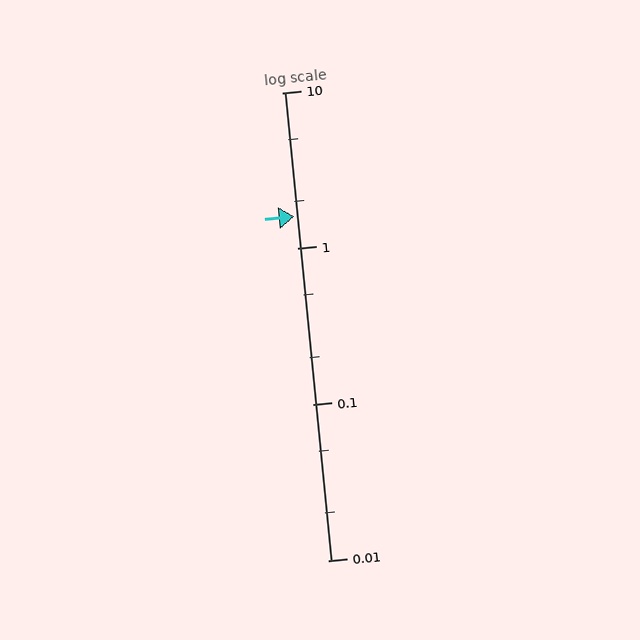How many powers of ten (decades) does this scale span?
The scale spans 3 decades, from 0.01 to 10.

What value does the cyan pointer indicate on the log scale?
The pointer indicates approximately 1.6.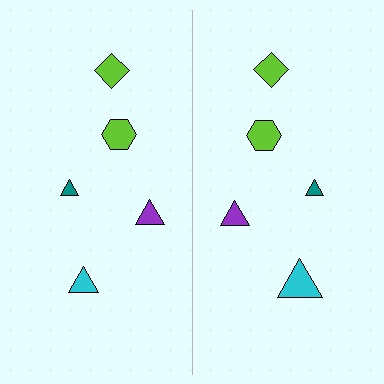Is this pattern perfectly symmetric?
No, the pattern is not perfectly symmetric. The cyan triangle on the right side has a different size than its mirror counterpart.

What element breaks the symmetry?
The cyan triangle on the right side has a different size than its mirror counterpart.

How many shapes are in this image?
There are 10 shapes in this image.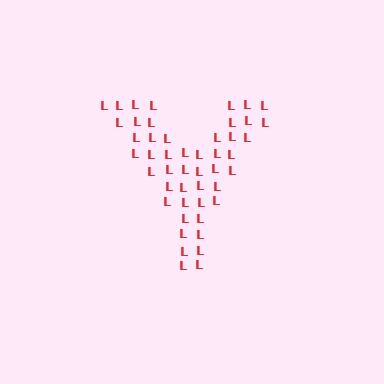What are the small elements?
The small elements are letter L's.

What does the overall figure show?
The overall figure shows the letter Y.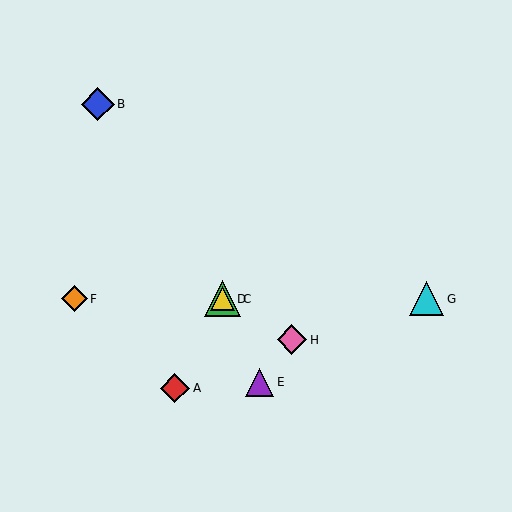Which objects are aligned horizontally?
Objects C, D, F, G are aligned horizontally.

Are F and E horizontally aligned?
No, F is at y≈299 and E is at y≈382.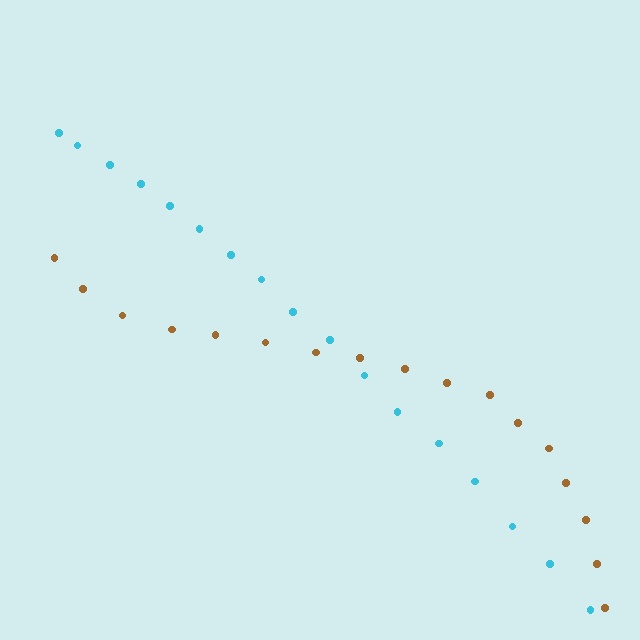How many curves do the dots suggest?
There are 2 distinct paths.